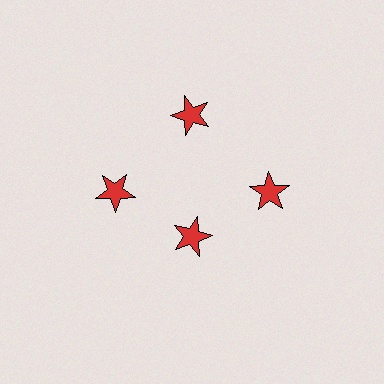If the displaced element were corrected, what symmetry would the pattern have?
It would have 4-fold rotational symmetry — the pattern would map onto itself every 90 degrees.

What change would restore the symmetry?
The symmetry would be restored by moving it outward, back onto the ring so that all 4 stars sit at equal angles and equal distance from the center.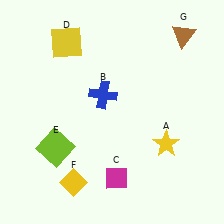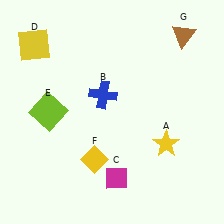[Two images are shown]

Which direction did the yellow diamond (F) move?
The yellow diamond (F) moved up.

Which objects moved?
The objects that moved are: the yellow square (D), the lime square (E), the yellow diamond (F).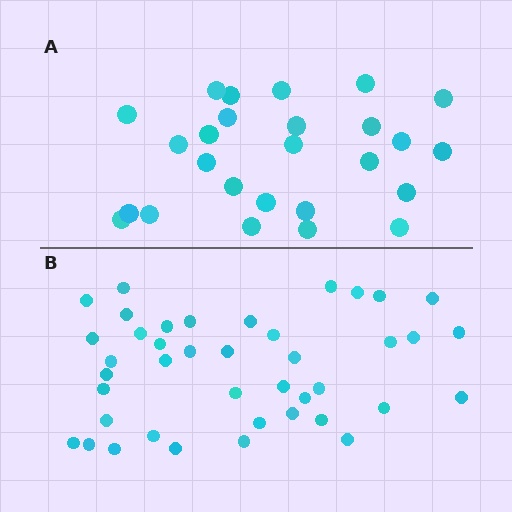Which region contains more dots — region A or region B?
Region B (the bottom region) has more dots.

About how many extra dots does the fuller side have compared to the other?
Region B has approximately 15 more dots than region A.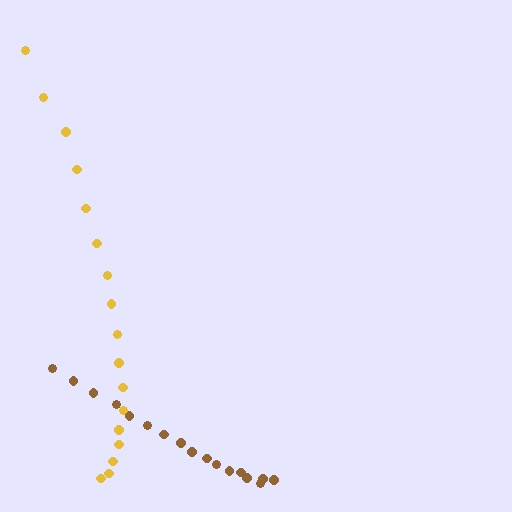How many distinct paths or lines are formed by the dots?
There are 2 distinct paths.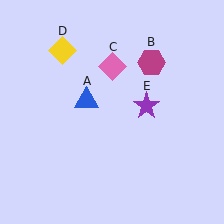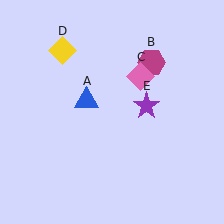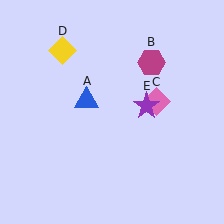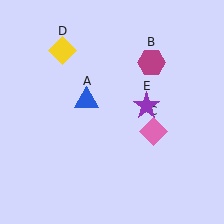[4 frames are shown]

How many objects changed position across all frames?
1 object changed position: pink diamond (object C).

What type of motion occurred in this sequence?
The pink diamond (object C) rotated clockwise around the center of the scene.